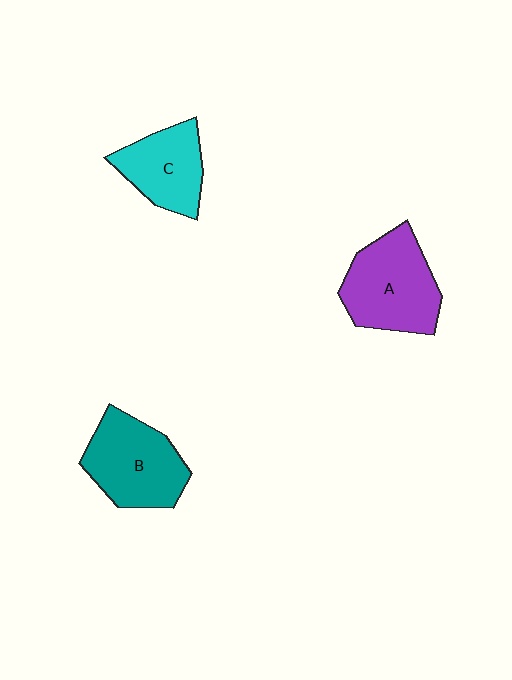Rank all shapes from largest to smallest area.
From largest to smallest: A (purple), B (teal), C (cyan).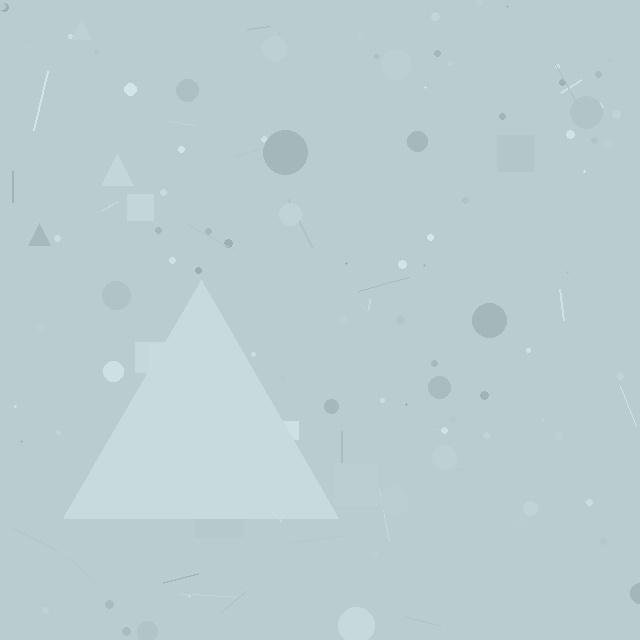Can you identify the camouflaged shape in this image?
The camouflaged shape is a triangle.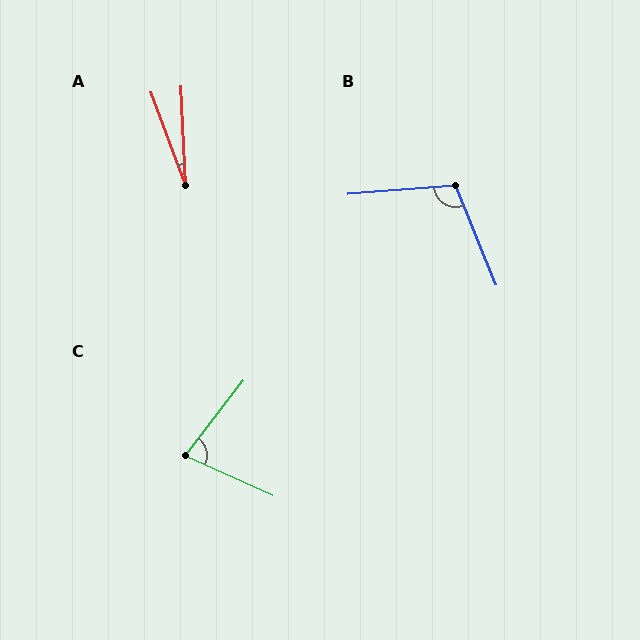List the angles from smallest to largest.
A (18°), C (77°), B (107°).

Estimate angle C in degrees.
Approximately 77 degrees.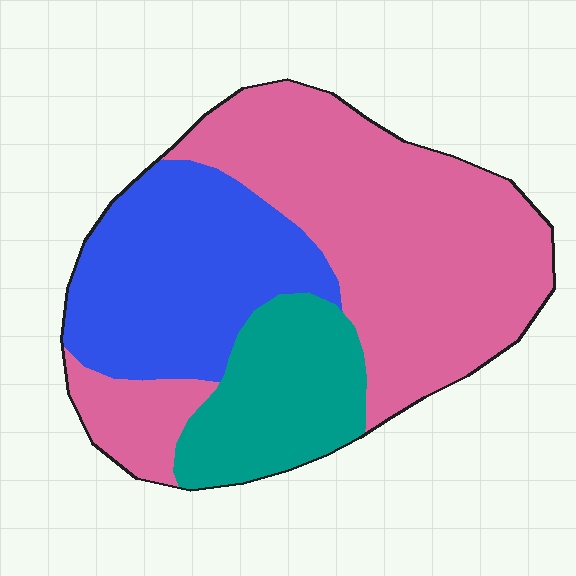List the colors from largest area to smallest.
From largest to smallest: pink, blue, teal.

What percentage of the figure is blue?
Blue takes up about one quarter (1/4) of the figure.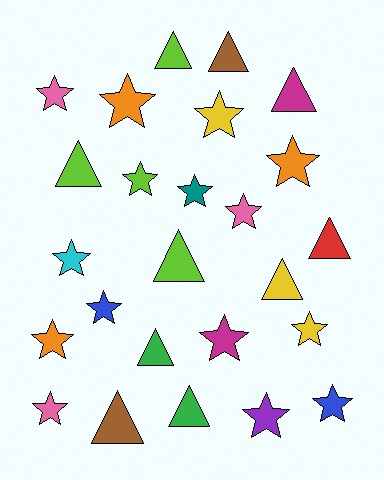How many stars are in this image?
There are 15 stars.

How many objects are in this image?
There are 25 objects.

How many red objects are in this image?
There is 1 red object.